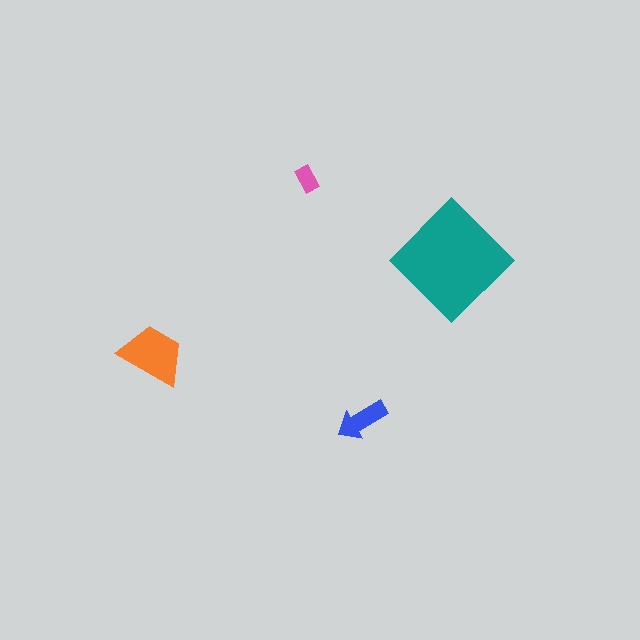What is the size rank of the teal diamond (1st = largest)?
1st.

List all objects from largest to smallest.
The teal diamond, the orange trapezoid, the blue arrow, the pink rectangle.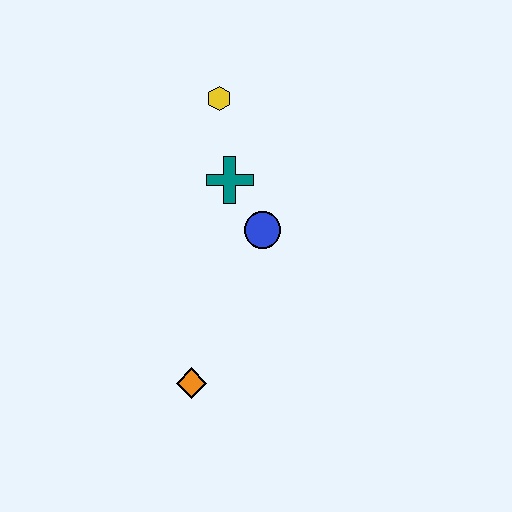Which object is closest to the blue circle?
The teal cross is closest to the blue circle.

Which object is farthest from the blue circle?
The orange diamond is farthest from the blue circle.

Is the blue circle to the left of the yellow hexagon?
No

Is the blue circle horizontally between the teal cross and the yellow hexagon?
No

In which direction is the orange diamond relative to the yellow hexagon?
The orange diamond is below the yellow hexagon.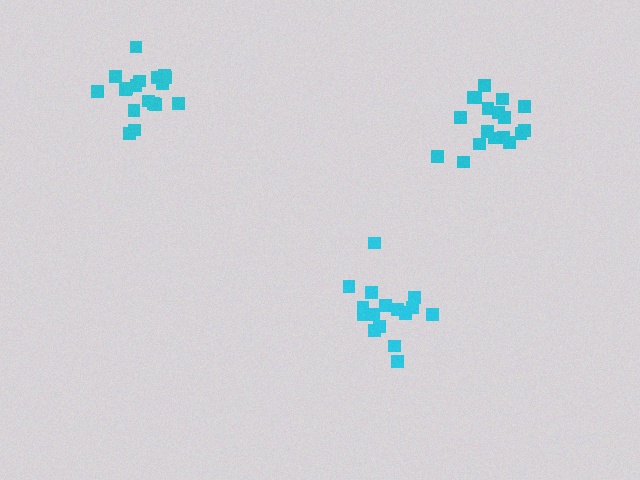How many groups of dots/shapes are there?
There are 3 groups.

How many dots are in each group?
Group 1: 18 dots, Group 2: 18 dots, Group 3: 17 dots (53 total).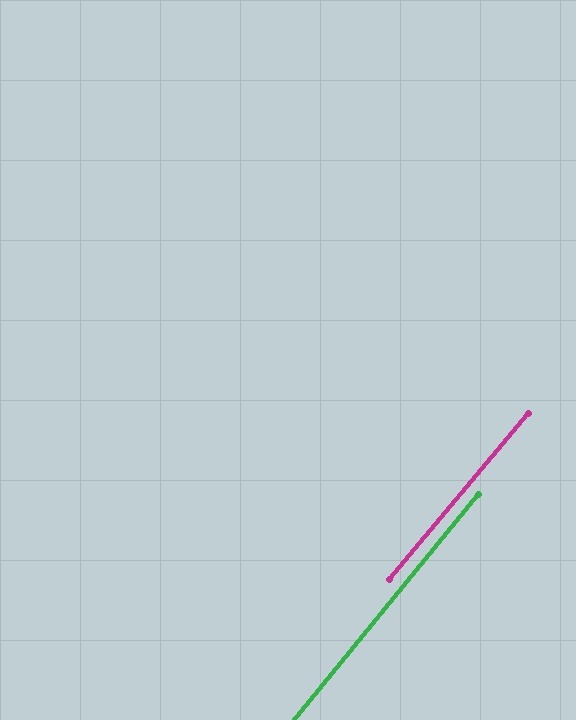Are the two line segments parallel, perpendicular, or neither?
Parallel — their directions differ by only 0.8°.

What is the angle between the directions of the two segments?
Approximately 1 degree.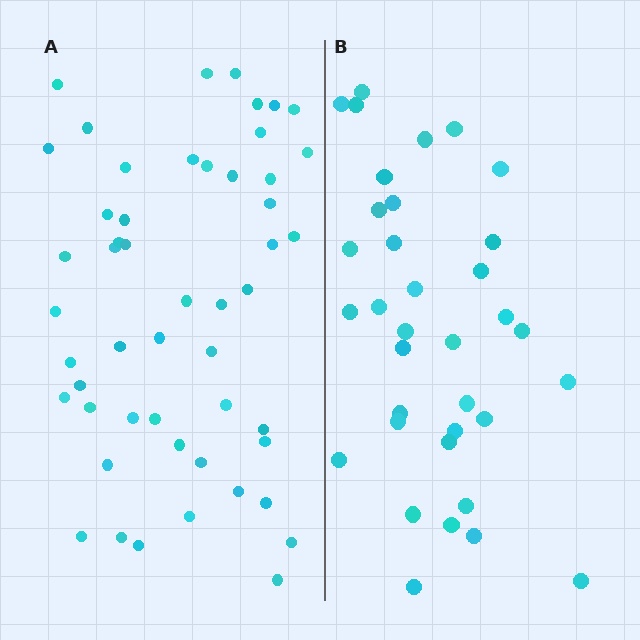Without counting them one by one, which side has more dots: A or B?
Region A (the left region) has more dots.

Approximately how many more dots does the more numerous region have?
Region A has approximately 15 more dots than region B.